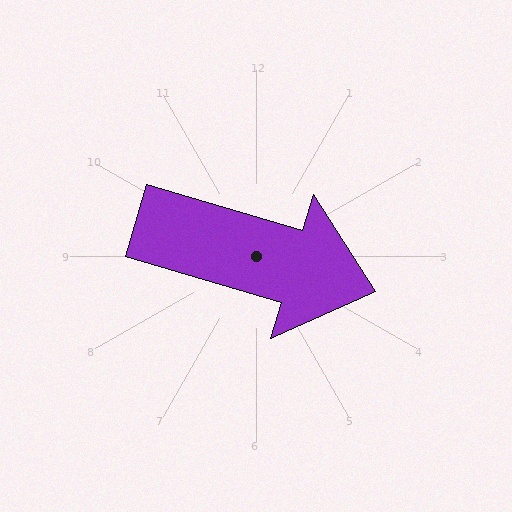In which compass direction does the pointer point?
East.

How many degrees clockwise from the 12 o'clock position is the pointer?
Approximately 107 degrees.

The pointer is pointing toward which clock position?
Roughly 4 o'clock.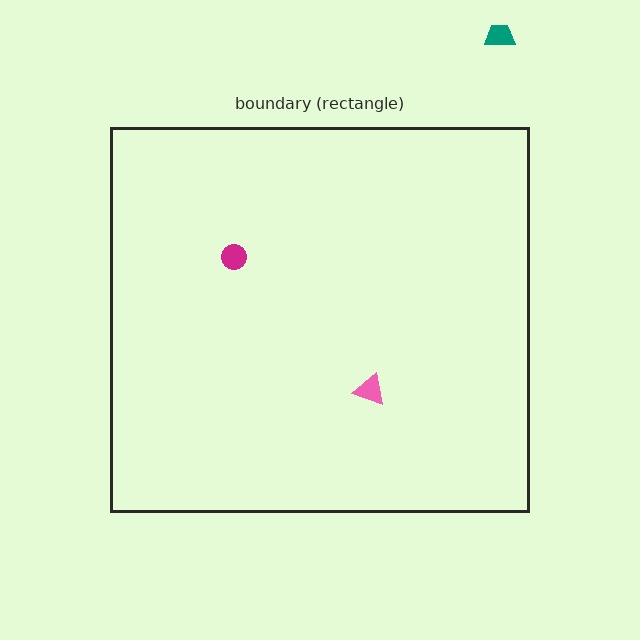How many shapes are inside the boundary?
2 inside, 1 outside.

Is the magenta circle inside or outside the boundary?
Inside.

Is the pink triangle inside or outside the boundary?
Inside.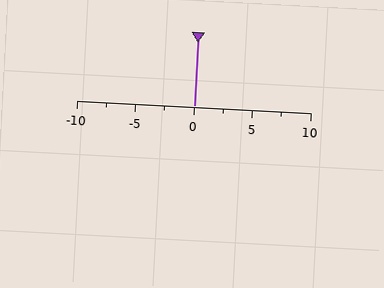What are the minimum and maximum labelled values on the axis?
The axis runs from -10 to 10.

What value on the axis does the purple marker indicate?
The marker indicates approximately 0.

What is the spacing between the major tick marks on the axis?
The major ticks are spaced 5 apart.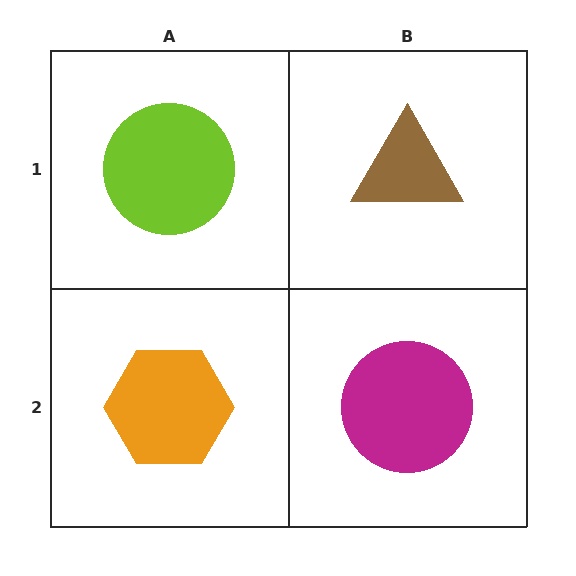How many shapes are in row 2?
2 shapes.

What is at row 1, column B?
A brown triangle.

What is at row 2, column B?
A magenta circle.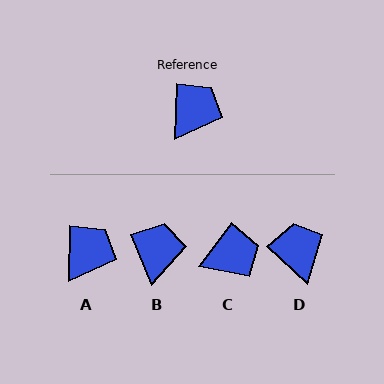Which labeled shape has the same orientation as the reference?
A.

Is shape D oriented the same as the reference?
No, it is off by about 48 degrees.